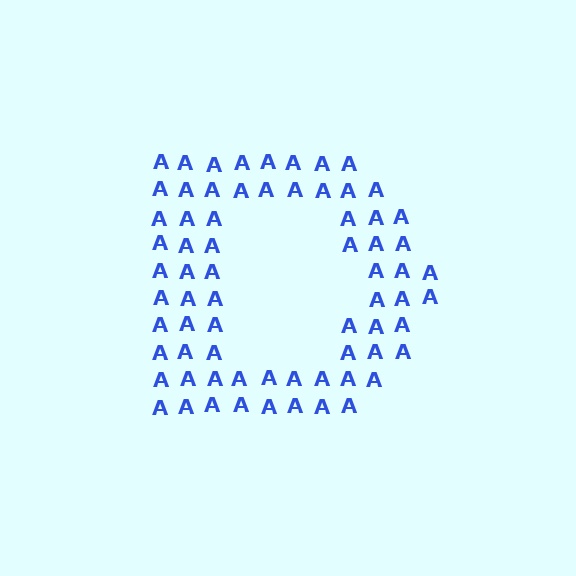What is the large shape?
The large shape is the letter D.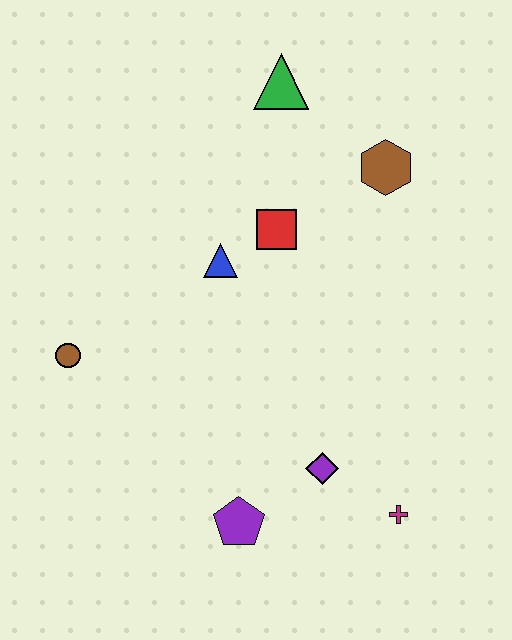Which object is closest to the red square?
The blue triangle is closest to the red square.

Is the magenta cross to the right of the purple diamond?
Yes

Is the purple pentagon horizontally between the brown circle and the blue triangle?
No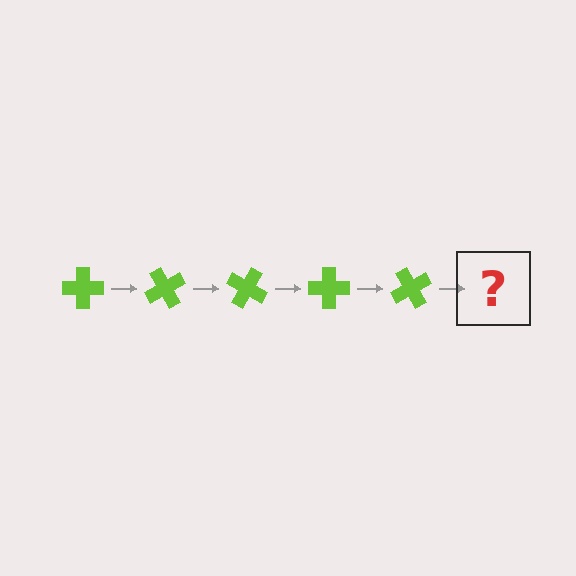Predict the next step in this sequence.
The next step is a lime cross rotated 300 degrees.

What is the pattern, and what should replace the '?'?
The pattern is that the cross rotates 60 degrees each step. The '?' should be a lime cross rotated 300 degrees.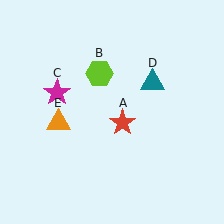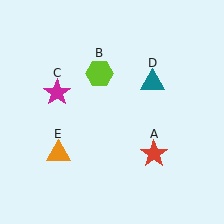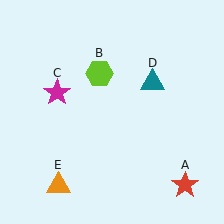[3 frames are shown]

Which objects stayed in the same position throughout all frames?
Lime hexagon (object B) and magenta star (object C) and teal triangle (object D) remained stationary.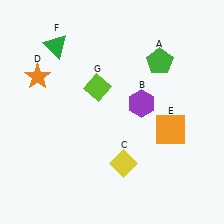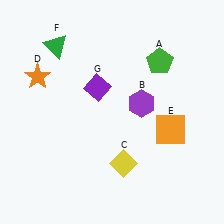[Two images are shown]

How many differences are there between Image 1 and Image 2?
There is 1 difference between the two images.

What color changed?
The diamond (G) changed from lime in Image 1 to purple in Image 2.